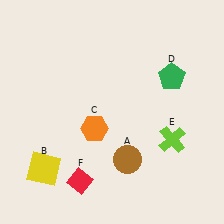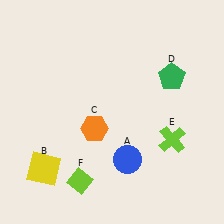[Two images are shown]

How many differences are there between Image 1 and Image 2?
There are 2 differences between the two images.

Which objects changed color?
A changed from brown to blue. F changed from red to lime.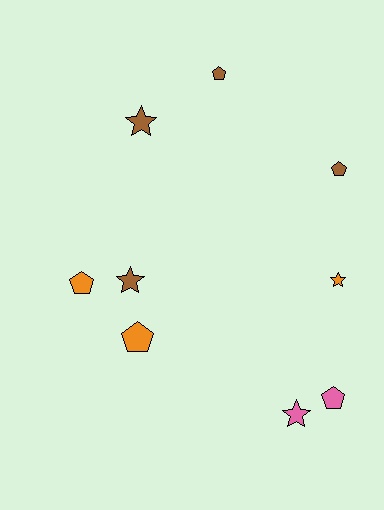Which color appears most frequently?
Brown, with 4 objects.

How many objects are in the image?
There are 9 objects.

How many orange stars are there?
There is 1 orange star.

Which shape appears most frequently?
Pentagon, with 5 objects.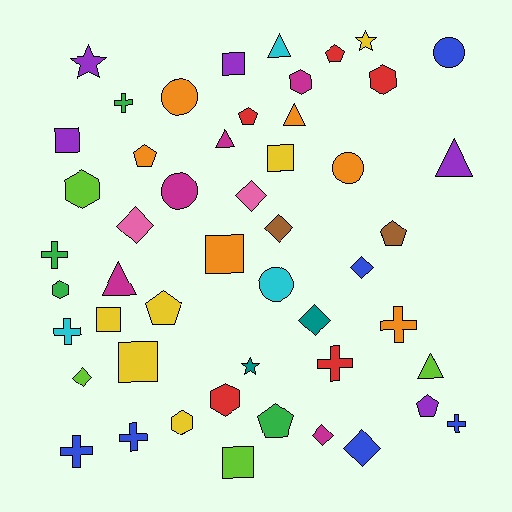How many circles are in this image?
There are 5 circles.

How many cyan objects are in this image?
There are 3 cyan objects.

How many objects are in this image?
There are 50 objects.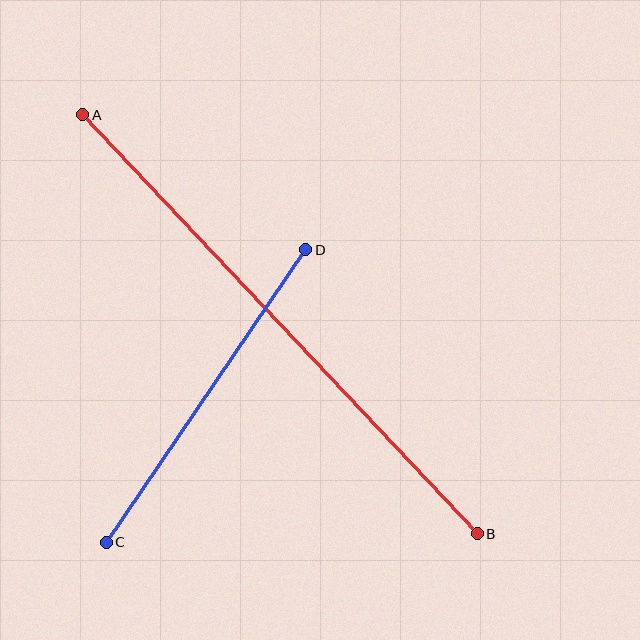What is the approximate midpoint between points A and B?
The midpoint is at approximately (280, 324) pixels.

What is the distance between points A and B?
The distance is approximately 575 pixels.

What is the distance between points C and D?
The distance is approximately 354 pixels.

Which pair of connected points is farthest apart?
Points A and B are farthest apart.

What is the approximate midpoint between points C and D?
The midpoint is at approximately (206, 396) pixels.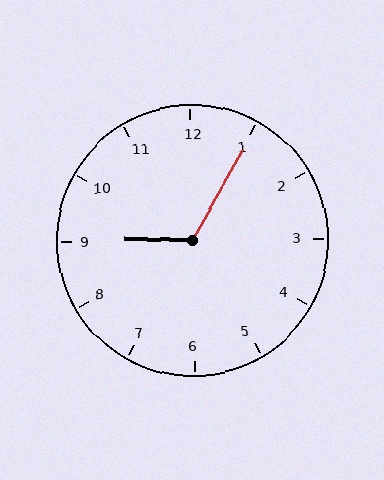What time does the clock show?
9:05.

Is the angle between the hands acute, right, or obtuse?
It is obtuse.